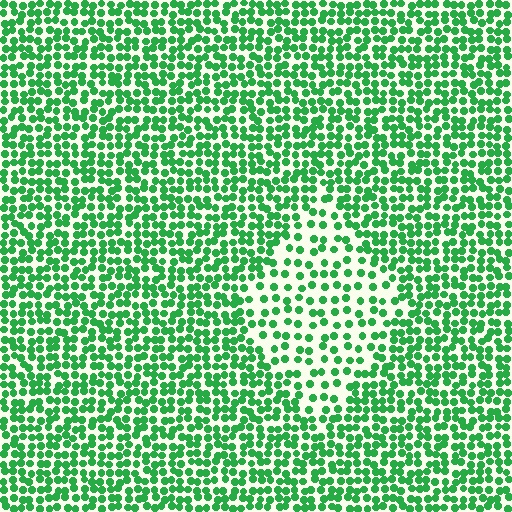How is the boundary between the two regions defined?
The boundary is defined by a change in element density (approximately 1.9x ratio). All elements are the same color, size, and shape.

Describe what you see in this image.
The image contains small green elements arranged at two different densities. A diamond-shaped region is visible where the elements are less densely packed than the surrounding area.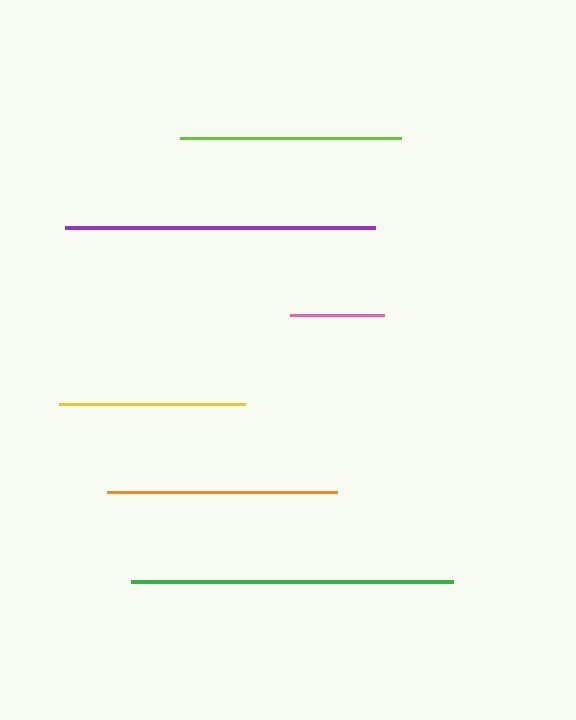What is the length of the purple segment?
The purple segment is approximately 310 pixels long.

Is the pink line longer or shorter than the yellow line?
The yellow line is longer than the pink line.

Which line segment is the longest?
The green line is the longest at approximately 322 pixels.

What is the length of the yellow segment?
The yellow segment is approximately 186 pixels long.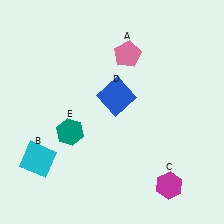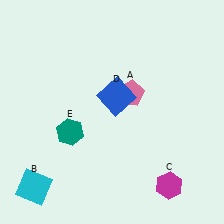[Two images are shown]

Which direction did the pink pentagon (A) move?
The pink pentagon (A) moved down.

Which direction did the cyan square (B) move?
The cyan square (B) moved down.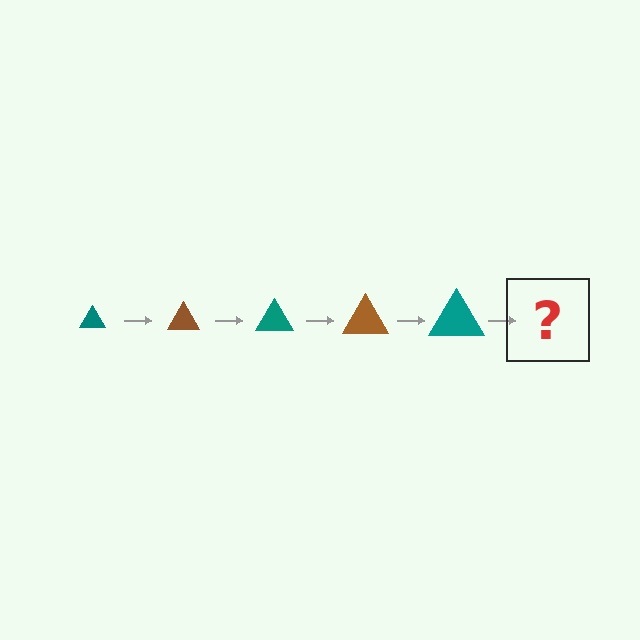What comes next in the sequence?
The next element should be a brown triangle, larger than the previous one.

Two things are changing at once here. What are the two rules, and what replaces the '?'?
The two rules are that the triangle grows larger each step and the color cycles through teal and brown. The '?' should be a brown triangle, larger than the previous one.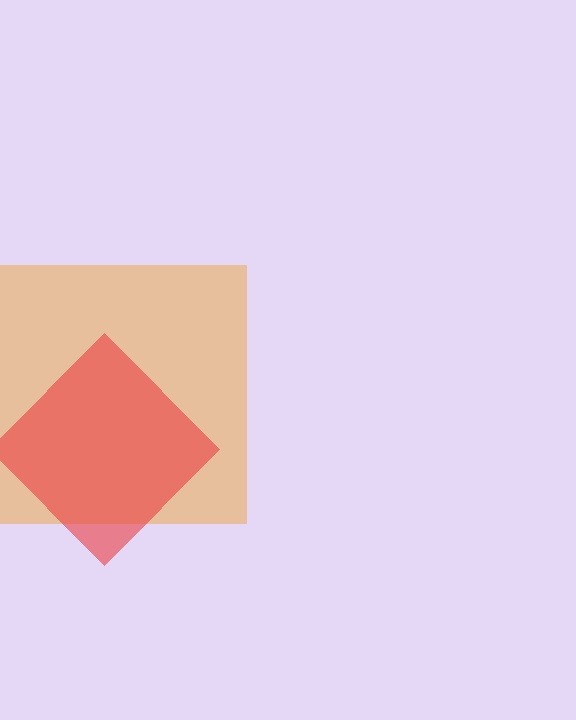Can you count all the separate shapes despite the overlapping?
Yes, there are 2 separate shapes.